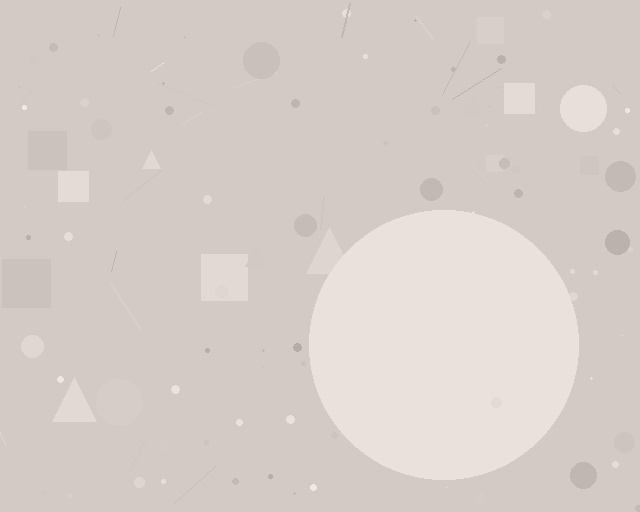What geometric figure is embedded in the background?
A circle is embedded in the background.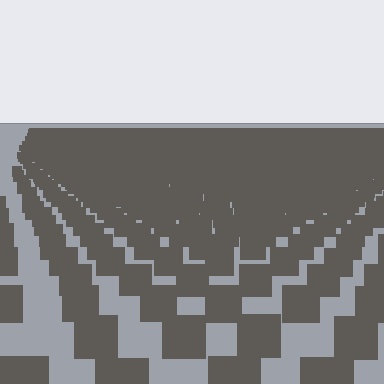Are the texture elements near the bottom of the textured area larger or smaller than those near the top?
Larger. Near the bottom, elements are closer to the viewer and appear at a bigger on-screen size.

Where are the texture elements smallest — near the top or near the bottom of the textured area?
Near the top.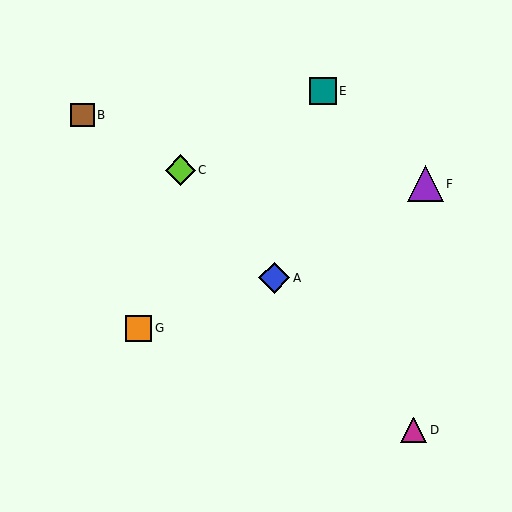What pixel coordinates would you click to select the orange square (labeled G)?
Click at (139, 328) to select the orange square G.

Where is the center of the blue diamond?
The center of the blue diamond is at (274, 278).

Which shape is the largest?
The purple triangle (labeled F) is the largest.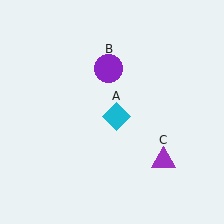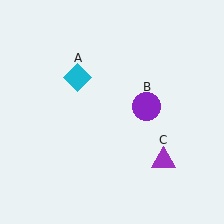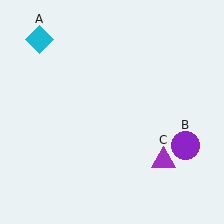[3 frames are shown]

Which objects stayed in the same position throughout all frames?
Purple triangle (object C) remained stationary.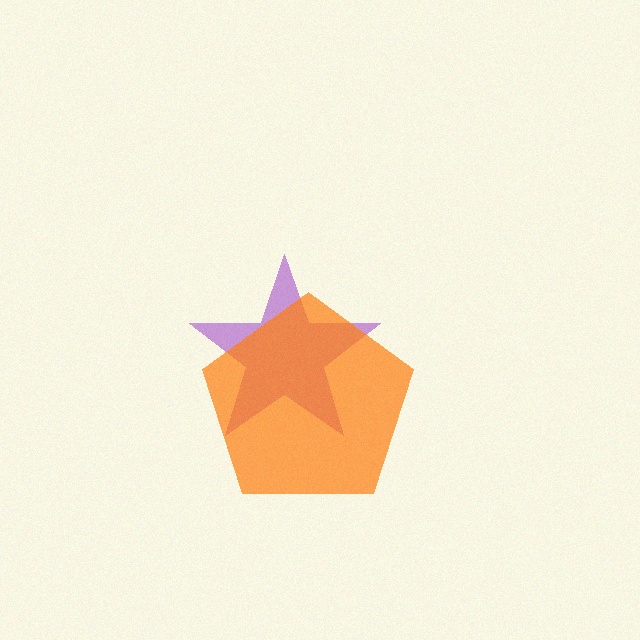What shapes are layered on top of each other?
The layered shapes are: a purple star, an orange pentagon.